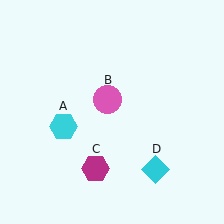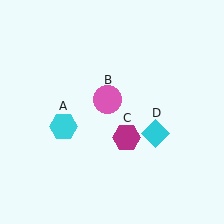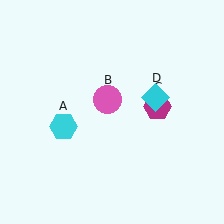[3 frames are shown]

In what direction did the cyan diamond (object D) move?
The cyan diamond (object D) moved up.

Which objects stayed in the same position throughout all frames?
Cyan hexagon (object A) and pink circle (object B) remained stationary.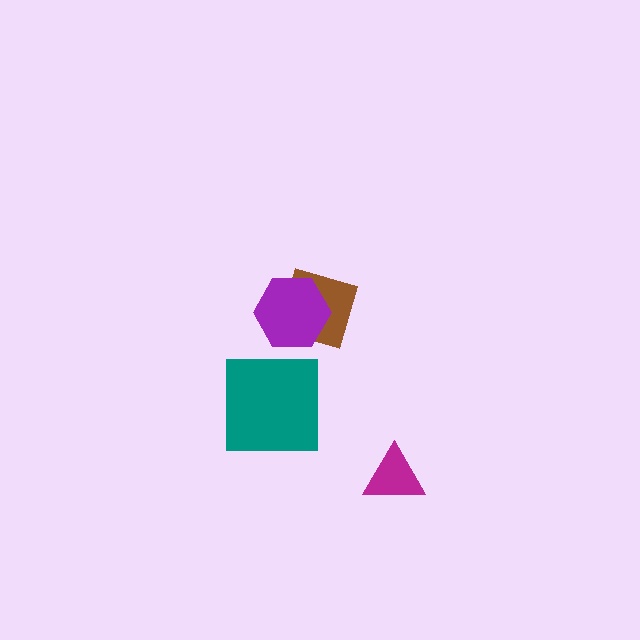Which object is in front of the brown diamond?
The purple hexagon is in front of the brown diamond.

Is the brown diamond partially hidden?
Yes, it is partially covered by another shape.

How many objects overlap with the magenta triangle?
0 objects overlap with the magenta triangle.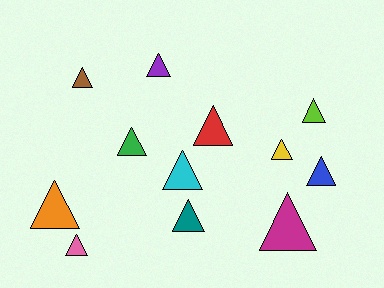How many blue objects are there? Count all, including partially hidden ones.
There is 1 blue object.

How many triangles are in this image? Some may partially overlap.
There are 12 triangles.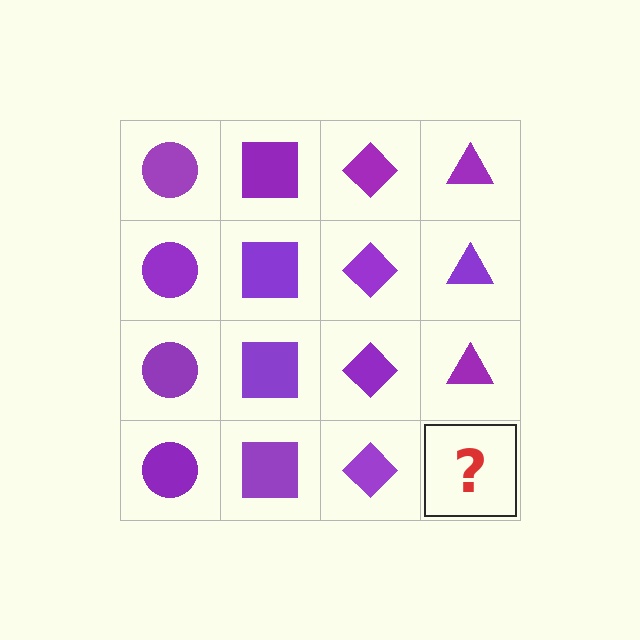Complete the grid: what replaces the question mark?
The question mark should be replaced with a purple triangle.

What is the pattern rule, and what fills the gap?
The rule is that each column has a consistent shape. The gap should be filled with a purple triangle.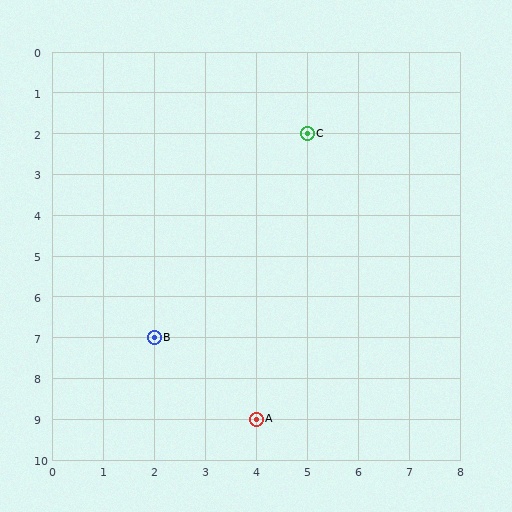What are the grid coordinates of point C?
Point C is at grid coordinates (5, 2).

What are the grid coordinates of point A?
Point A is at grid coordinates (4, 9).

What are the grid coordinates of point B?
Point B is at grid coordinates (2, 7).